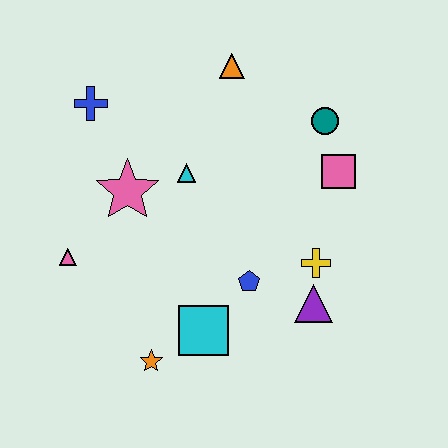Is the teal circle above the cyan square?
Yes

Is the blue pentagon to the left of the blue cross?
No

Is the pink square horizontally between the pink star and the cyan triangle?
No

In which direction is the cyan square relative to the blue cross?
The cyan square is below the blue cross.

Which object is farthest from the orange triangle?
The orange star is farthest from the orange triangle.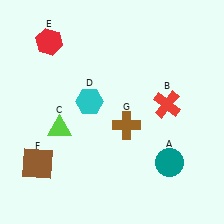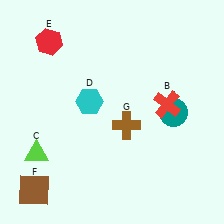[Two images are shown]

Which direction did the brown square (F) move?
The brown square (F) moved down.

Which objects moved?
The objects that moved are: the teal circle (A), the lime triangle (C), the brown square (F).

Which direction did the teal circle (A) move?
The teal circle (A) moved up.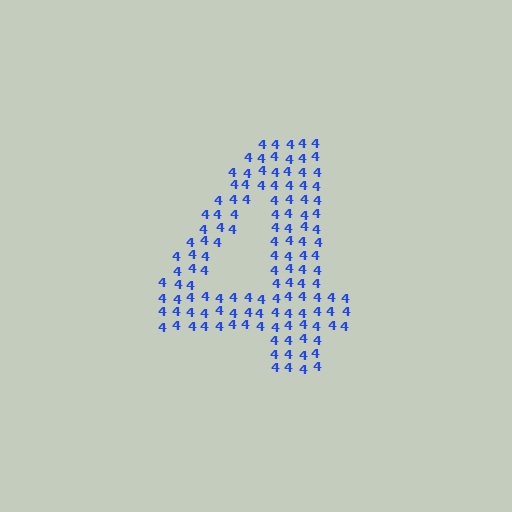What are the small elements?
The small elements are digit 4's.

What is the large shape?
The large shape is the digit 4.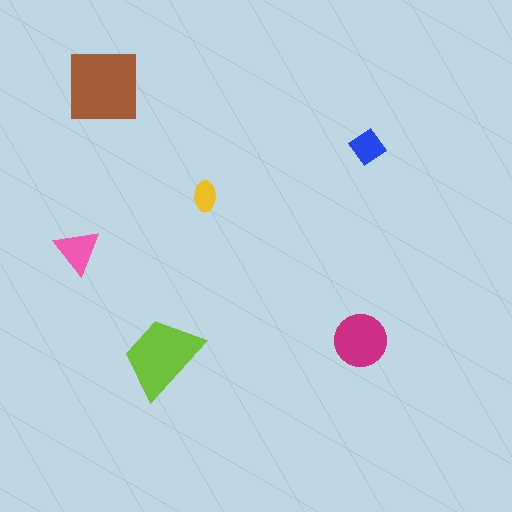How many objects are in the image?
There are 6 objects in the image.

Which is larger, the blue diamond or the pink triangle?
The pink triangle.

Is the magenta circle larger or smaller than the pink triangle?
Larger.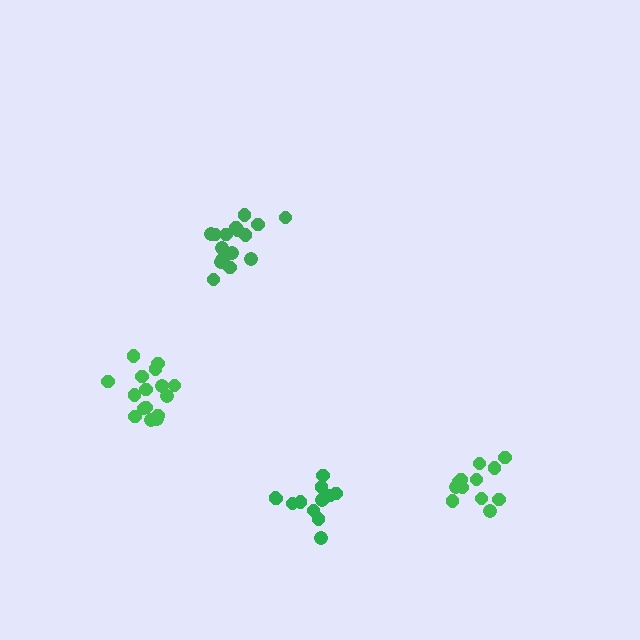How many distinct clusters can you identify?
There are 4 distinct clusters.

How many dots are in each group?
Group 1: 17 dots, Group 2: 13 dots, Group 3: 16 dots, Group 4: 12 dots (58 total).